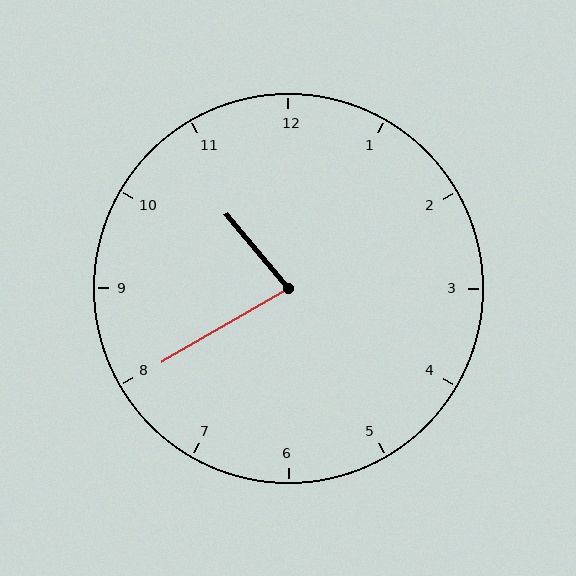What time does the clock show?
10:40.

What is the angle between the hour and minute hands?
Approximately 80 degrees.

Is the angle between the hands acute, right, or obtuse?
It is acute.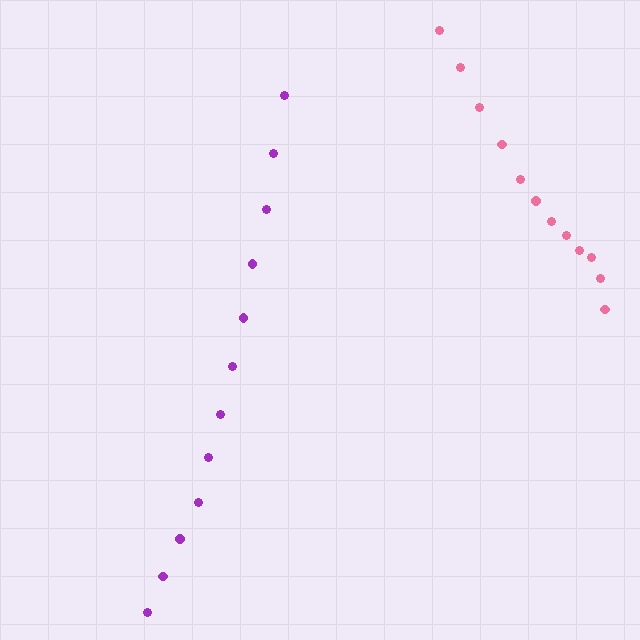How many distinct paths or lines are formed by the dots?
There are 2 distinct paths.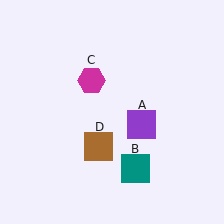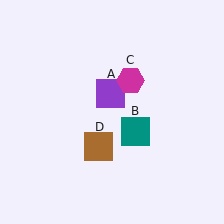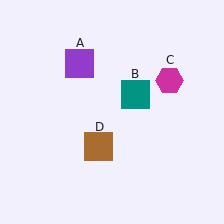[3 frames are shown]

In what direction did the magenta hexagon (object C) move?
The magenta hexagon (object C) moved right.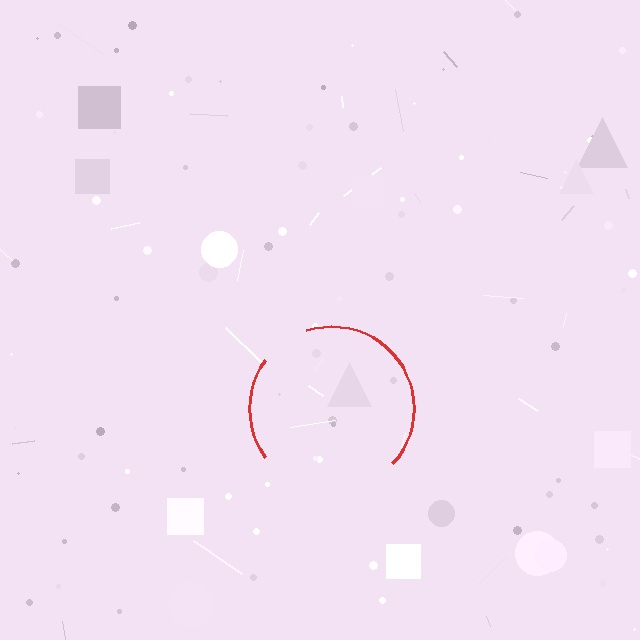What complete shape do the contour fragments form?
The contour fragments form a circle.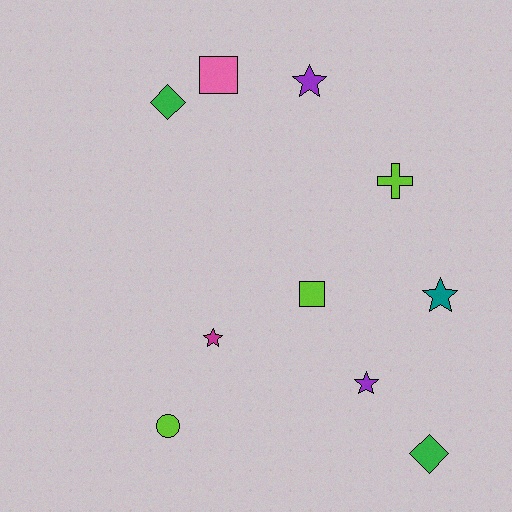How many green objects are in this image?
There are 2 green objects.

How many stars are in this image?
There are 4 stars.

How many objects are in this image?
There are 10 objects.